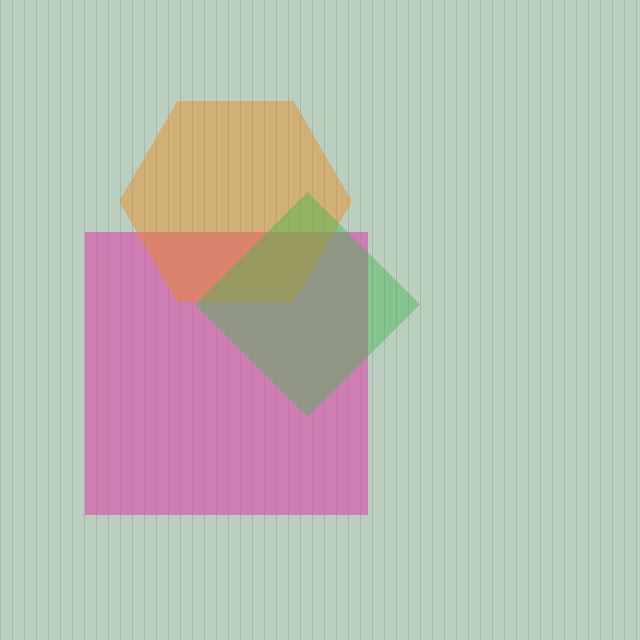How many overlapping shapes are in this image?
There are 3 overlapping shapes in the image.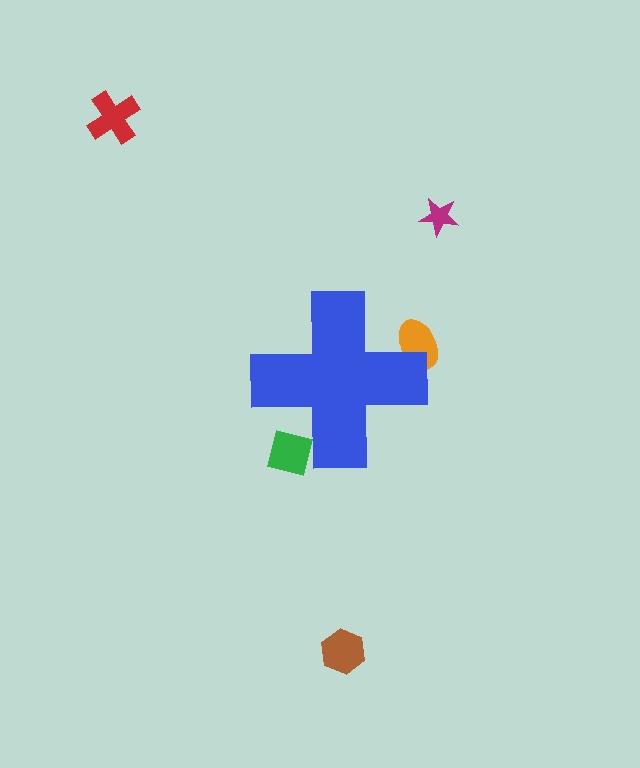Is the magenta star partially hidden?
No, the magenta star is fully visible.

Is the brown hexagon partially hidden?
No, the brown hexagon is fully visible.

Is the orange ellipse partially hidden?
Yes, the orange ellipse is partially hidden behind the blue cross.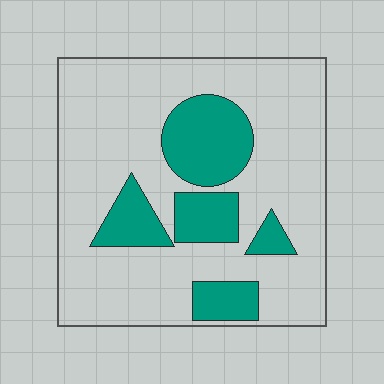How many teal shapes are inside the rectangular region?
5.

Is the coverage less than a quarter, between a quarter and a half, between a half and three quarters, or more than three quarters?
Less than a quarter.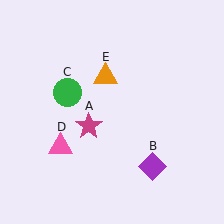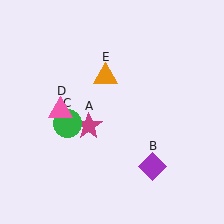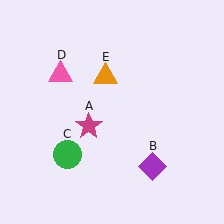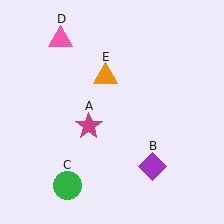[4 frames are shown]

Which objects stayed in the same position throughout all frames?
Magenta star (object A) and purple diamond (object B) and orange triangle (object E) remained stationary.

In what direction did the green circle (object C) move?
The green circle (object C) moved down.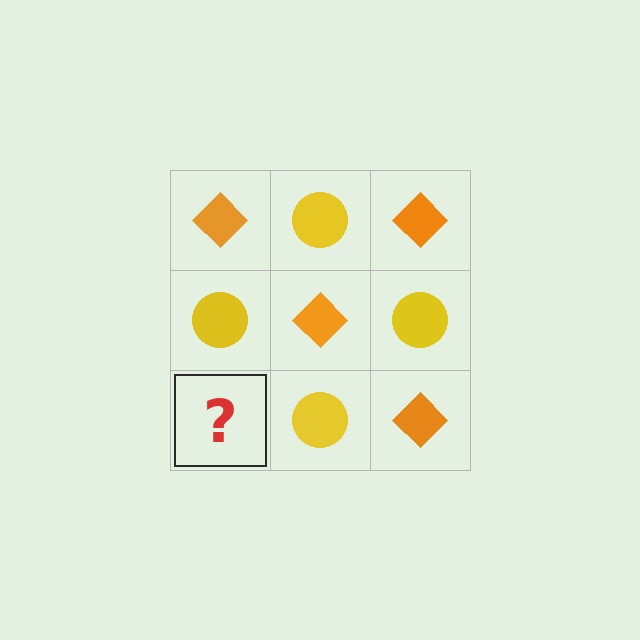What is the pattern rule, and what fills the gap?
The rule is that it alternates orange diamond and yellow circle in a checkerboard pattern. The gap should be filled with an orange diamond.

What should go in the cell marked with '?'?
The missing cell should contain an orange diamond.